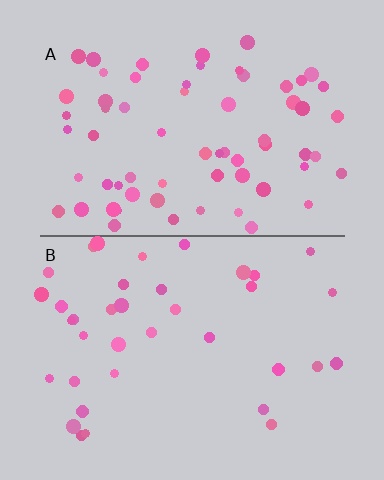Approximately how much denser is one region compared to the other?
Approximately 1.7× — region A over region B.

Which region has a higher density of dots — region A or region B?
A (the top).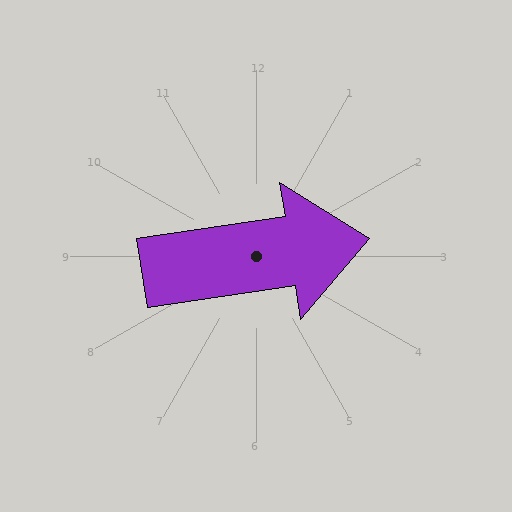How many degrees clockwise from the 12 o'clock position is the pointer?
Approximately 81 degrees.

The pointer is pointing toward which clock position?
Roughly 3 o'clock.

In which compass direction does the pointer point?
East.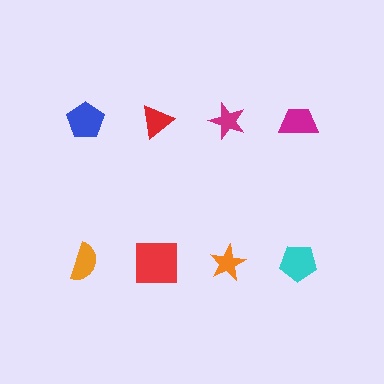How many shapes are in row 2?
4 shapes.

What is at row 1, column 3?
A magenta star.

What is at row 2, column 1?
An orange semicircle.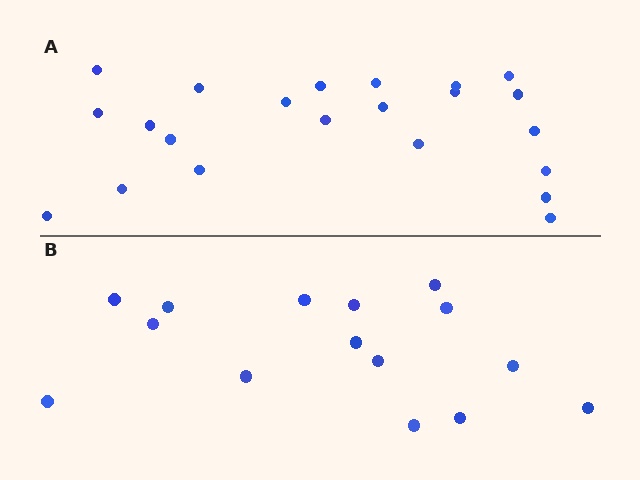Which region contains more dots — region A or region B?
Region A (the top region) has more dots.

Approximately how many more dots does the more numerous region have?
Region A has roughly 8 or so more dots than region B.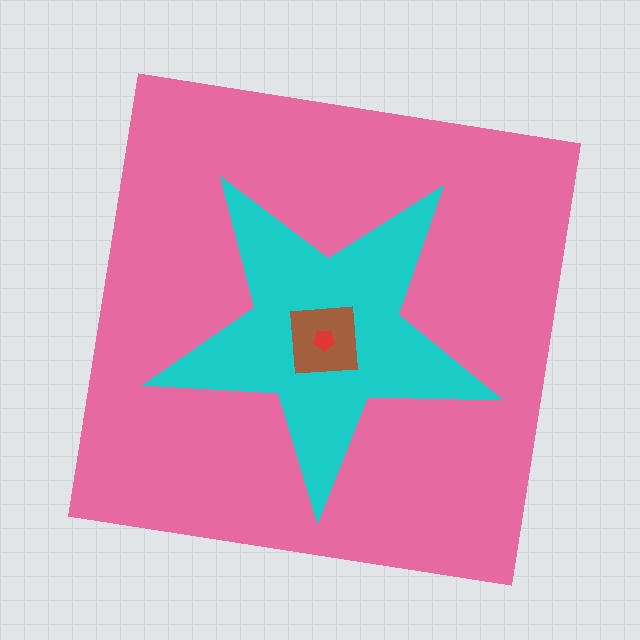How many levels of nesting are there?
4.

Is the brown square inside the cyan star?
Yes.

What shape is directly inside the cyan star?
The brown square.